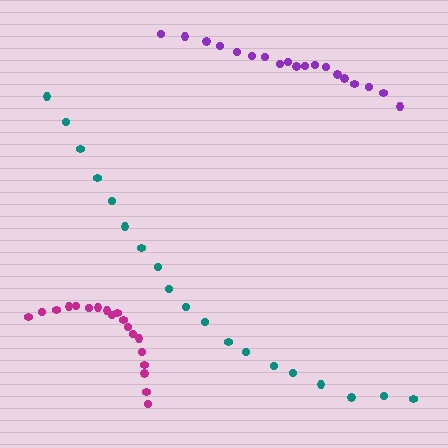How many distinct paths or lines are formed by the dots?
There are 3 distinct paths.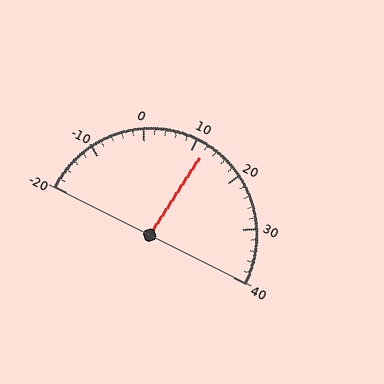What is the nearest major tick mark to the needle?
The nearest major tick mark is 10.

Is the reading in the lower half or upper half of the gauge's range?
The reading is in the upper half of the range (-20 to 40).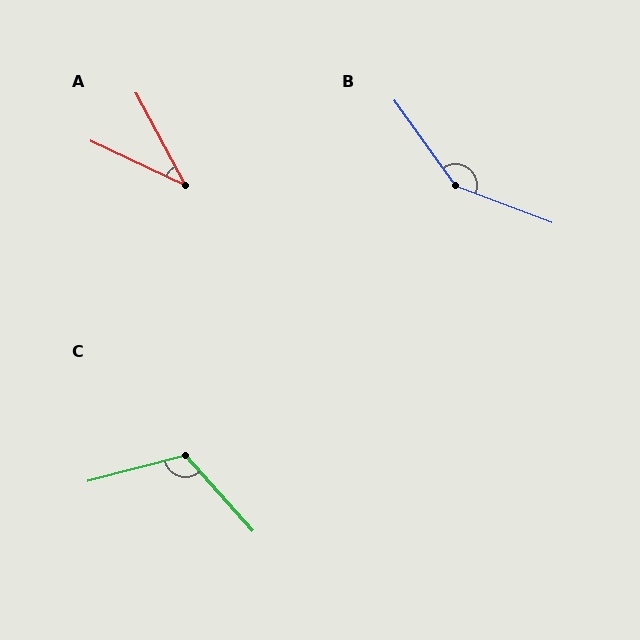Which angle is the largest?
B, at approximately 146 degrees.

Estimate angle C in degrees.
Approximately 117 degrees.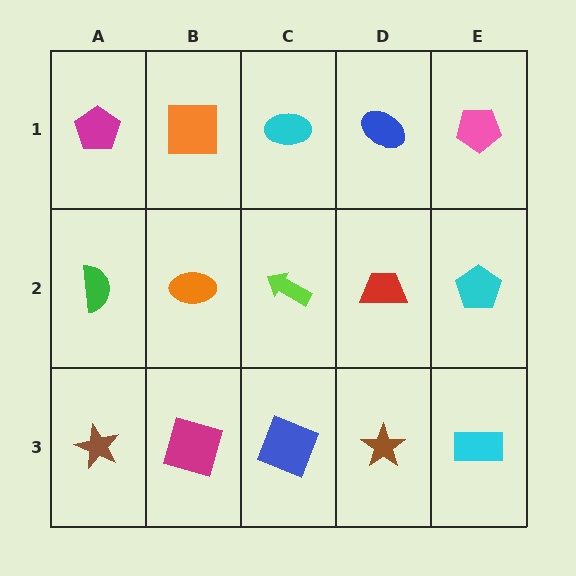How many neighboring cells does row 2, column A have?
3.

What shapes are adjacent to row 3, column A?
A green semicircle (row 2, column A), a magenta square (row 3, column B).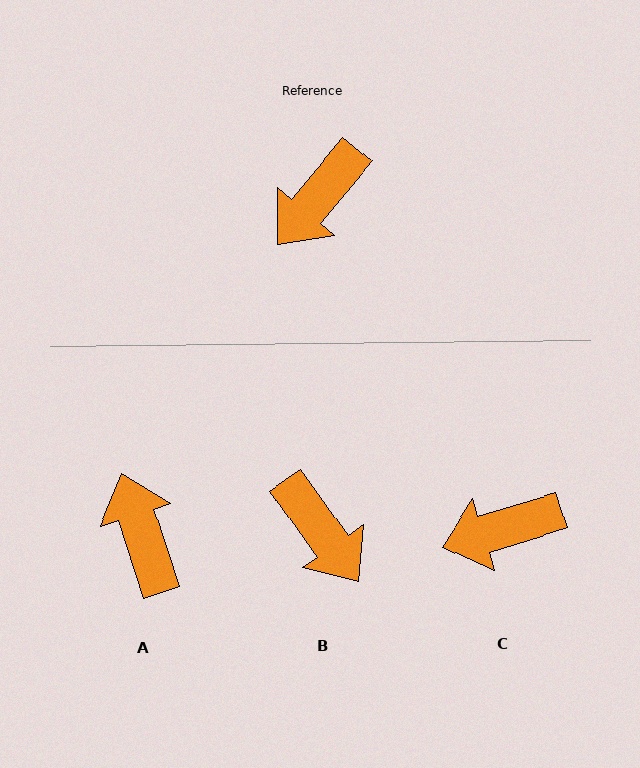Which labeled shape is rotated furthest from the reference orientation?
A, about 122 degrees away.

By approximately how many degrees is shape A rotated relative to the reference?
Approximately 122 degrees clockwise.